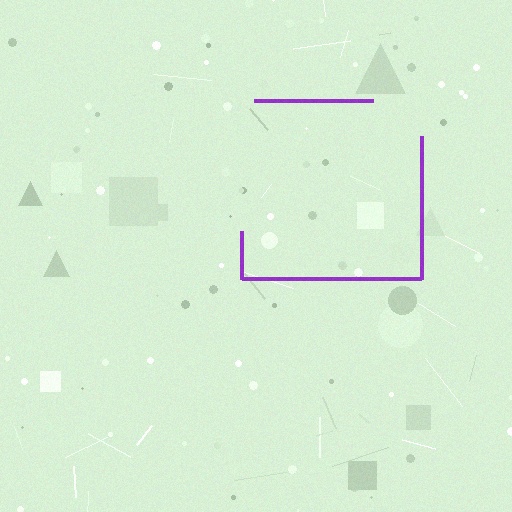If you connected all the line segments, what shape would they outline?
They would outline a square.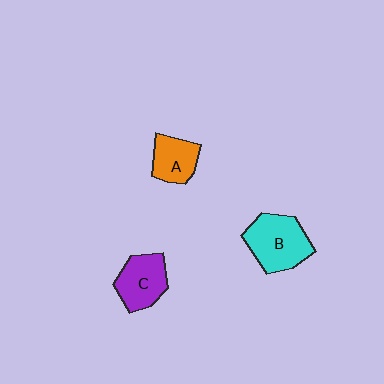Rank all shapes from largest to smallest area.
From largest to smallest: B (cyan), C (purple), A (orange).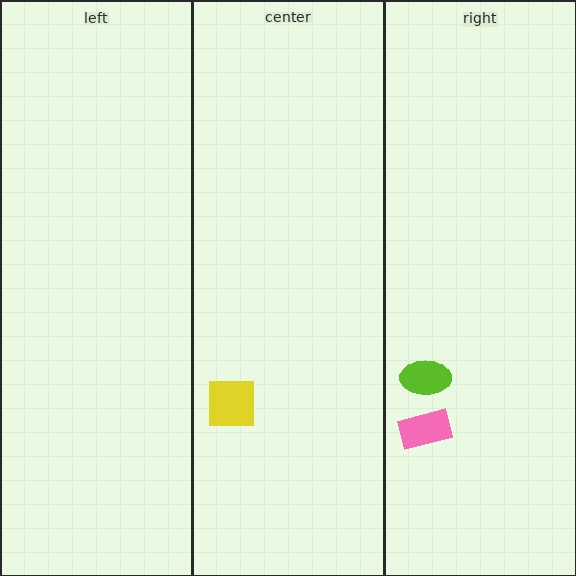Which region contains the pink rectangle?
The right region.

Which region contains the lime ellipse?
The right region.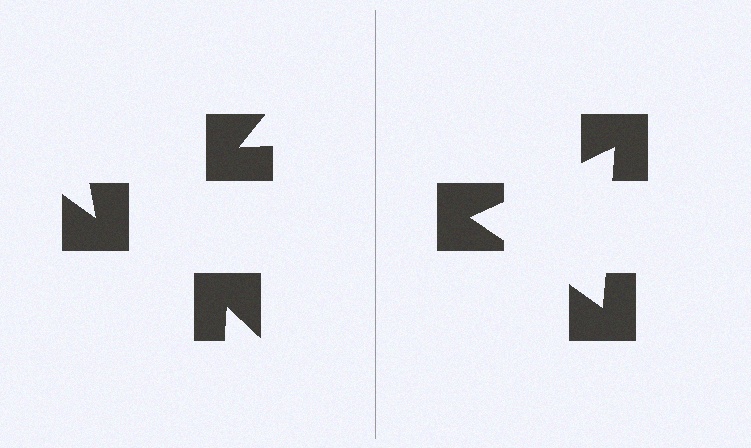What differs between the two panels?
The notched squares are positioned identically on both sides; only the wedge orientations differ. On the right they align to a triangle; on the left they are misaligned.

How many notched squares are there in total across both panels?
6 — 3 on each side.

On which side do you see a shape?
An illusory triangle appears on the right side. On the left side the wedge cuts are rotated, so no coherent shape forms.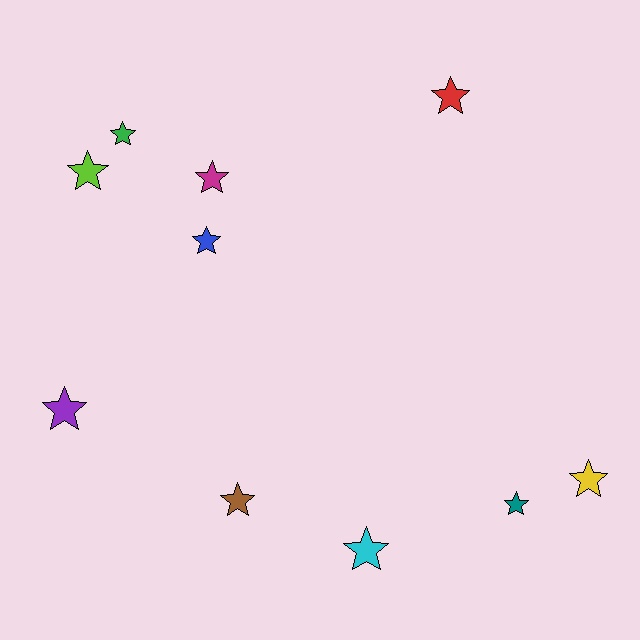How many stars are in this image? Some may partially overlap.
There are 10 stars.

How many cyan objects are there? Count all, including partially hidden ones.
There is 1 cyan object.